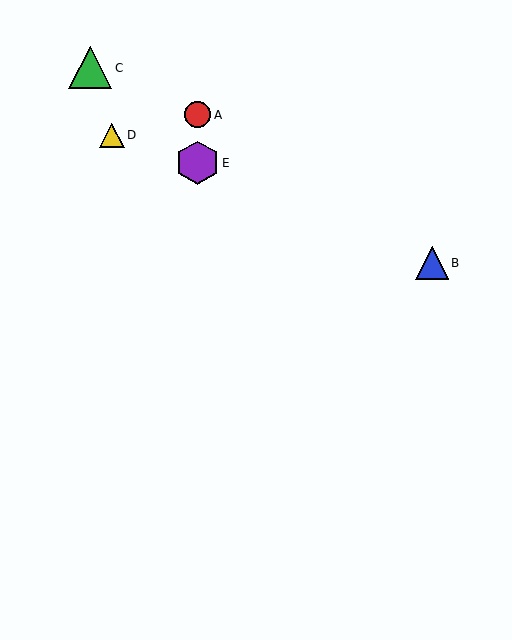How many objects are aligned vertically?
2 objects (A, E) are aligned vertically.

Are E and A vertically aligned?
Yes, both are at x≈197.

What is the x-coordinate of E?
Object E is at x≈197.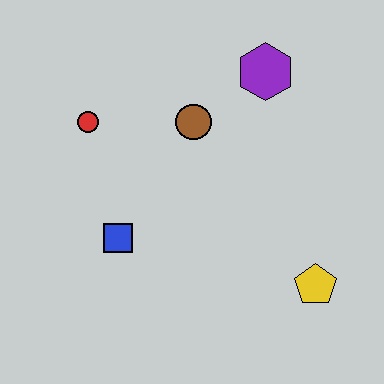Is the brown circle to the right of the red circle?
Yes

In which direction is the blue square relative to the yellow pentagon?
The blue square is to the left of the yellow pentagon.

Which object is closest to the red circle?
The brown circle is closest to the red circle.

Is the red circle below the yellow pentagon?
No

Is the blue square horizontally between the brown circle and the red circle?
Yes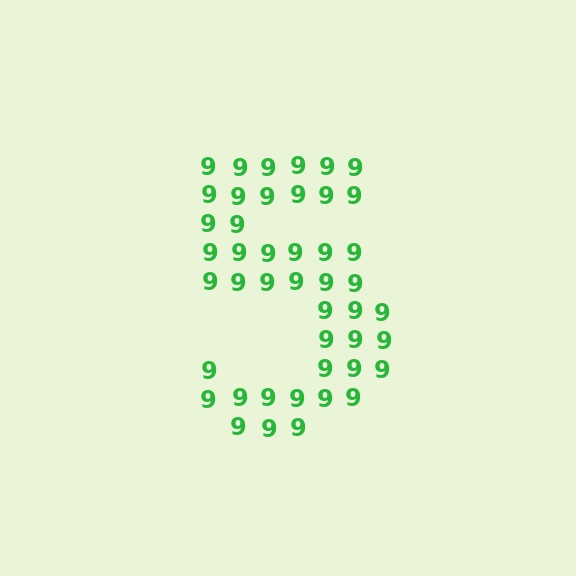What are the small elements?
The small elements are digit 9's.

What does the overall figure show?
The overall figure shows the digit 5.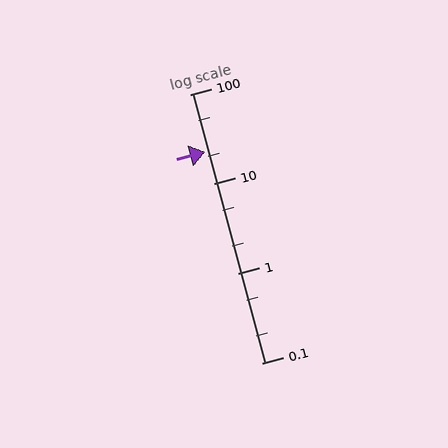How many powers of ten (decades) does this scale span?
The scale spans 3 decades, from 0.1 to 100.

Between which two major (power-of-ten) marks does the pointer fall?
The pointer is between 10 and 100.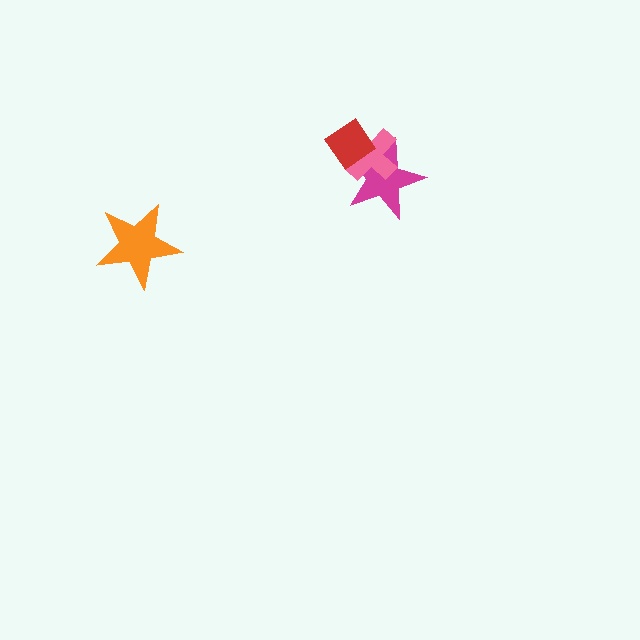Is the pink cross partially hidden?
Yes, it is partially covered by another shape.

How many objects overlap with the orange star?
0 objects overlap with the orange star.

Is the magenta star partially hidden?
Yes, it is partially covered by another shape.